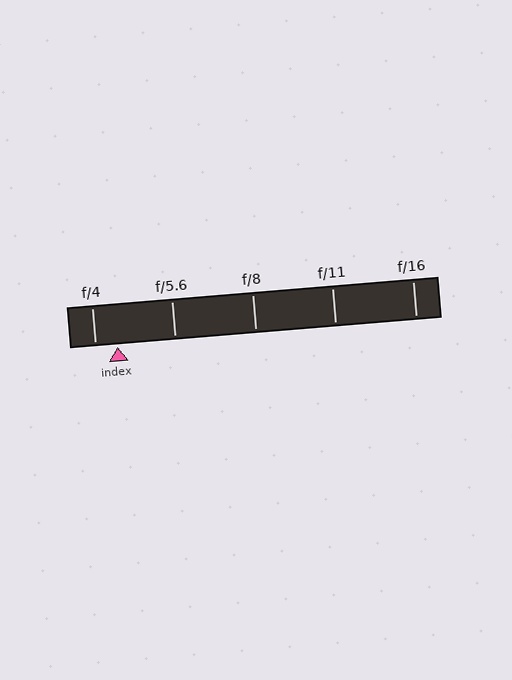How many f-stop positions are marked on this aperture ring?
There are 5 f-stop positions marked.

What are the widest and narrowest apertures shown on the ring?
The widest aperture shown is f/4 and the narrowest is f/16.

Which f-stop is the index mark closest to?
The index mark is closest to f/4.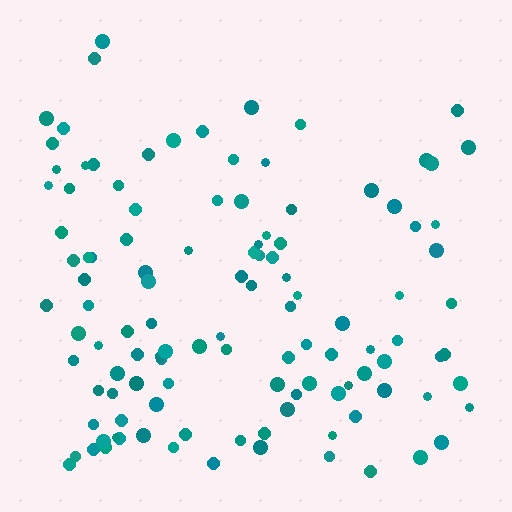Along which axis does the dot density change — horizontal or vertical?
Vertical.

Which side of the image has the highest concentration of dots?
The bottom.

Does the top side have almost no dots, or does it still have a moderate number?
Still a moderate number, just noticeably fewer than the bottom.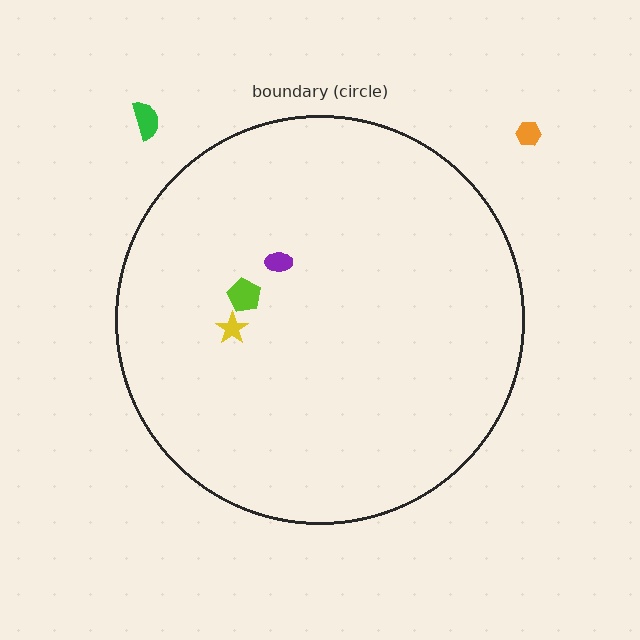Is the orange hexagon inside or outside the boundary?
Outside.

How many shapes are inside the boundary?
3 inside, 2 outside.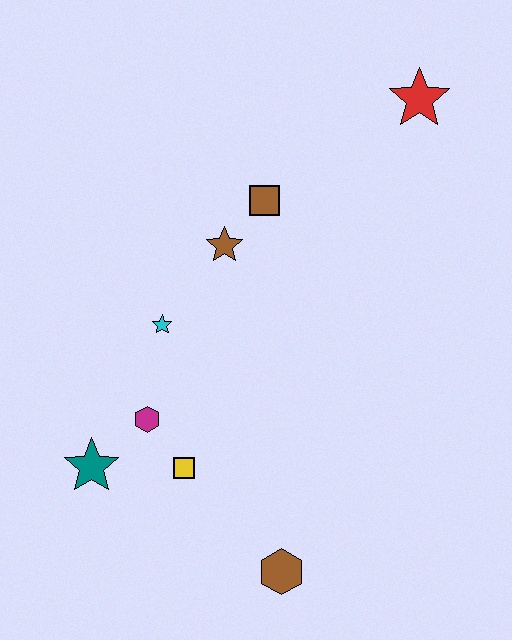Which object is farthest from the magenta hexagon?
The red star is farthest from the magenta hexagon.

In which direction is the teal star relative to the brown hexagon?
The teal star is to the left of the brown hexagon.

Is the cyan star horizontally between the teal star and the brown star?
Yes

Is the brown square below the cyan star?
No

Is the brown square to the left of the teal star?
No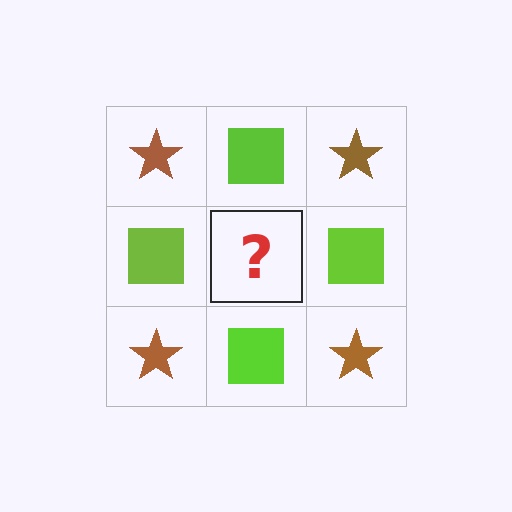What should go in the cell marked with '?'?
The missing cell should contain a brown star.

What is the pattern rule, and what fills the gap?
The rule is that it alternates brown star and lime square in a checkerboard pattern. The gap should be filled with a brown star.